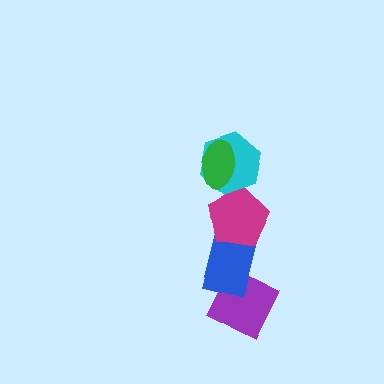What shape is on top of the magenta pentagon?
The cyan hexagon is on top of the magenta pentagon.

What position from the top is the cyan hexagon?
The cyan hexagon is 2nd from the top.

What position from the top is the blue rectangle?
The blue rectangle is 4th from the top.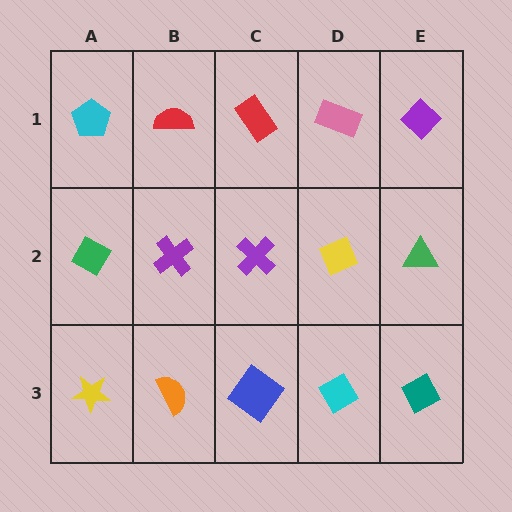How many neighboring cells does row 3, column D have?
3.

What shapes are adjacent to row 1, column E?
A green triangle (row 2, column E), a pink rectangle (row 1, column D).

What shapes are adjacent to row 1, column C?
A purple cross (row 2, column C), a red semicircle (row 1, column B), a pink rectangle (row 1, column D).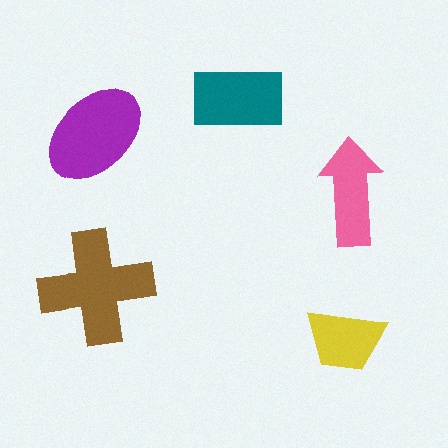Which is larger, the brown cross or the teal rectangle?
The brown cross.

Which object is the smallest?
The yellow trapezoid.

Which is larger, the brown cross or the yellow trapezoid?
The brown cross.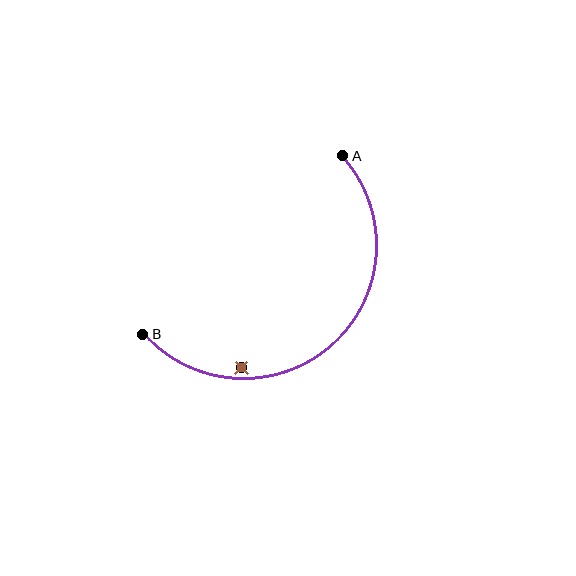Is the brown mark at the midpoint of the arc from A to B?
No — the brown mark does not lie on the arc at all. It sits slightly inside the curve.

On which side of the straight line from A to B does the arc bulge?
The arc bulges below and to the right of the straight line connecting A and B.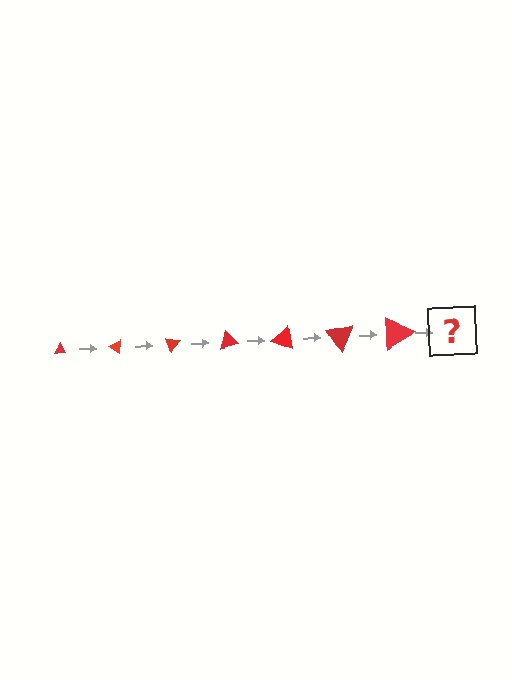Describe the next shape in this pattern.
It should be a triangle, larger than the previous one and rotated 245 degrees from the start.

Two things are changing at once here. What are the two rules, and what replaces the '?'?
The two rules are that the triangle grows larger each step and it rotates 35 degrees each step. The '?' should be a triangle, larger than the previous one and rotated 245 degrees from the start.